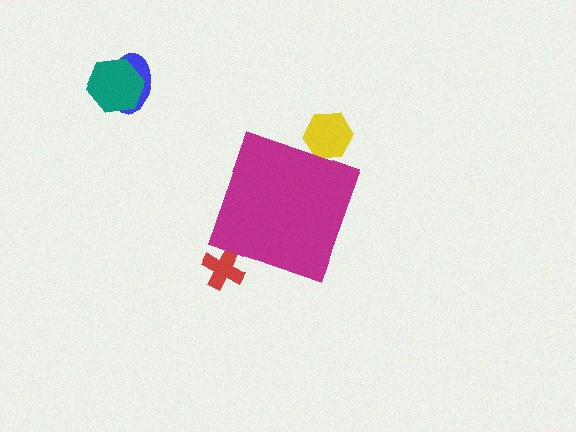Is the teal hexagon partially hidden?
No, the teal hexagon is fully visible.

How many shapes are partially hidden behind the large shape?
2 shapes are partially hidden.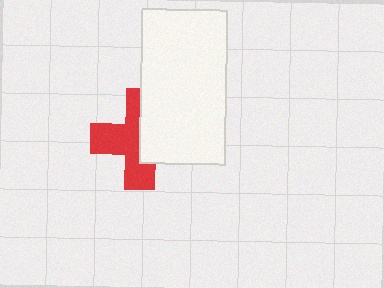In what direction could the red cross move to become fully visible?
The red cross could move left. That would shift it out from behind the white rectangle entirely.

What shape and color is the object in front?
The object in front is a white rectangle.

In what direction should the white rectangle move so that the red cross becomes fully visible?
The white rectangle should move right. That is the shortest direction to clear the overlap and leave the red cross fully visible.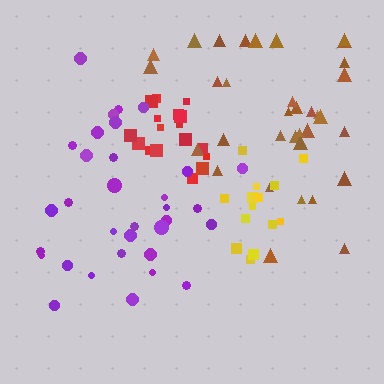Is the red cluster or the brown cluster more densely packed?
Red.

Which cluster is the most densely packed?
Red.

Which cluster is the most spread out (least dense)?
Brown.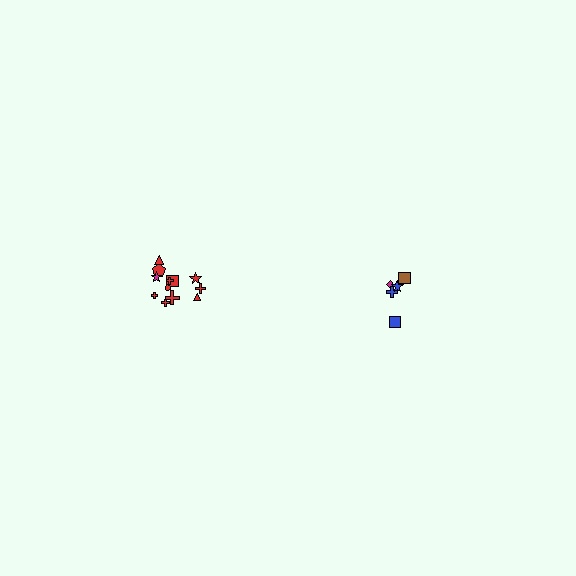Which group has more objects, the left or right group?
The left group.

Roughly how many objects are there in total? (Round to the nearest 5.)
Roughly 15 objects in total.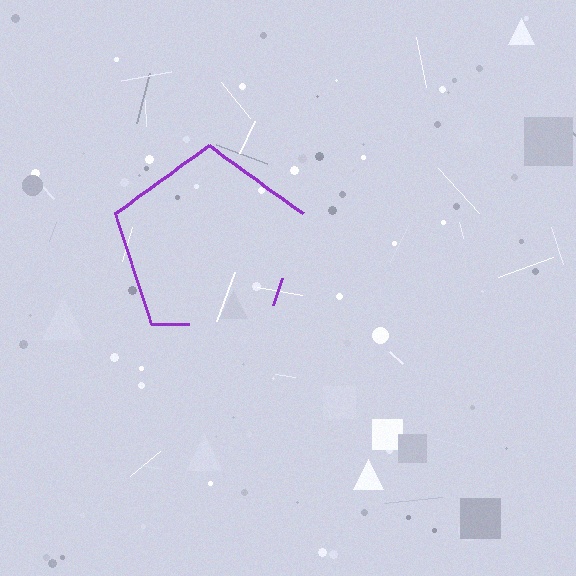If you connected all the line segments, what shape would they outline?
They would outline a pentagon.